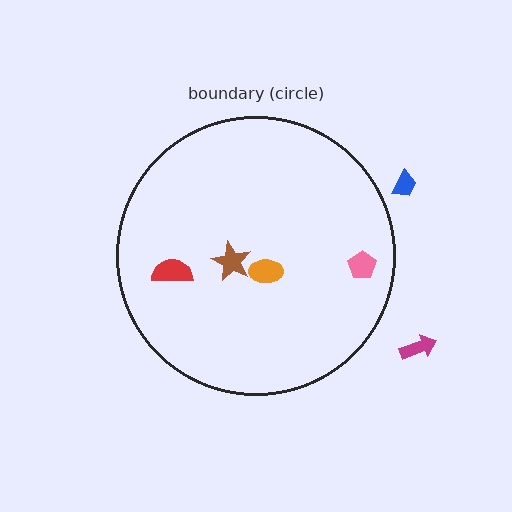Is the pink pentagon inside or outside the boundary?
Inside.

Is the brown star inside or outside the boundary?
Inside.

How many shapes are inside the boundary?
4 inside, 2 outside.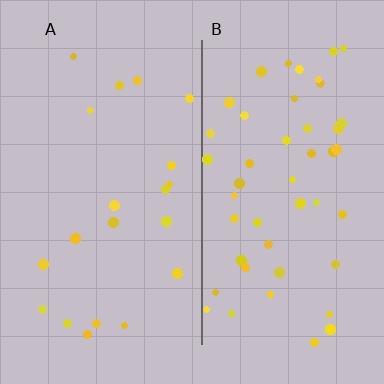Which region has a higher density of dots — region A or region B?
B (the right).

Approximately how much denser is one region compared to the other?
Approximately 2.4× — region B over region A.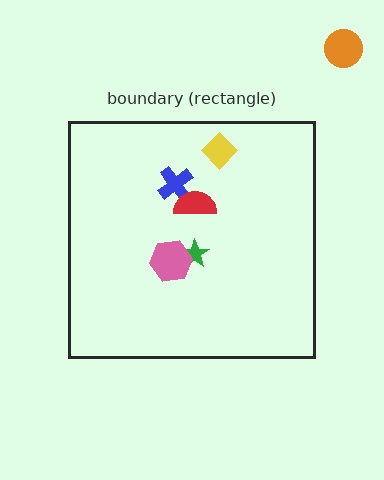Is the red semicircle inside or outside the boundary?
Inside.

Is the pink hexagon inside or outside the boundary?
Inside.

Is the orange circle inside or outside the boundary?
Outside.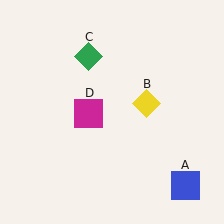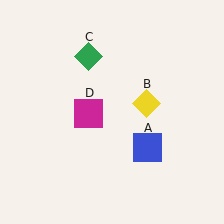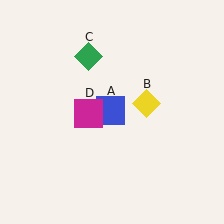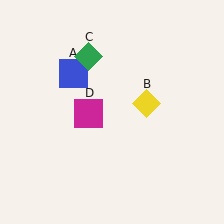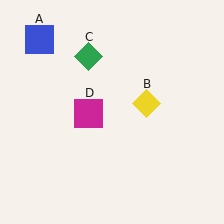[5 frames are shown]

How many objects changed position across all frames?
1 object changed position: blue square (object A).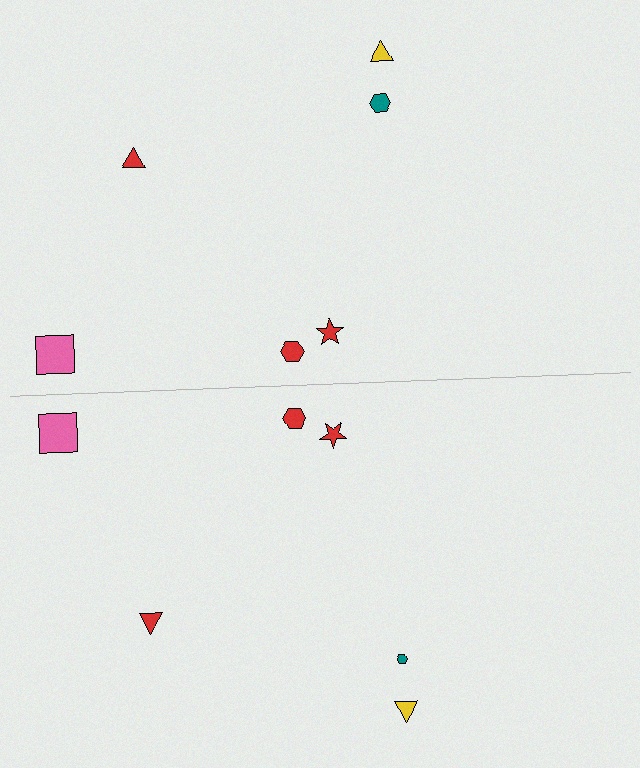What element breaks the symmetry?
The teal hexagon on the bottom side has a different size than its mirror counterpart.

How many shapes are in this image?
There are 12 shapes in this image.